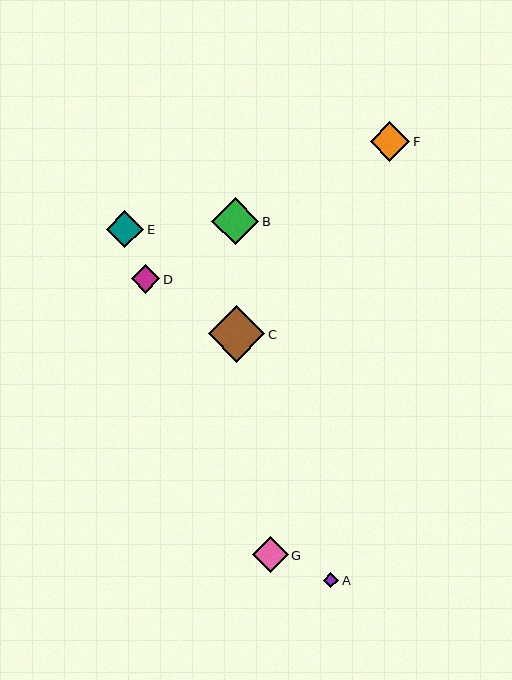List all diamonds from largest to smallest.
From largest to smallest: C, B, F, E, G, D, A.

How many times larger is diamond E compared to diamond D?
Diamond E is approximately 1.3 times the size of diamond D.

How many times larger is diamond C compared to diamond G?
Diamond C is approximately 1.6 times the size of diamond G.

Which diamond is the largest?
Diamond C is the largest with a size of approximately 57 pixels.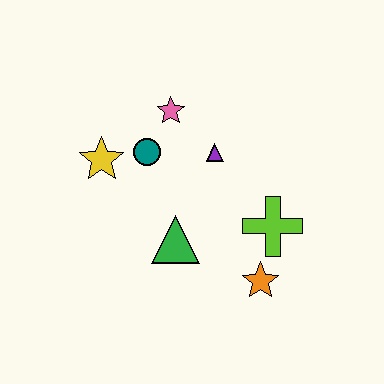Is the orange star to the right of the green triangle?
Yes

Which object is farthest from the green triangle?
The pink star is farthest from the green triangle.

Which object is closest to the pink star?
The teal circle is closest to the pink star.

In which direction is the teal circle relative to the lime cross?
The teal circle is to the left of the lime cross.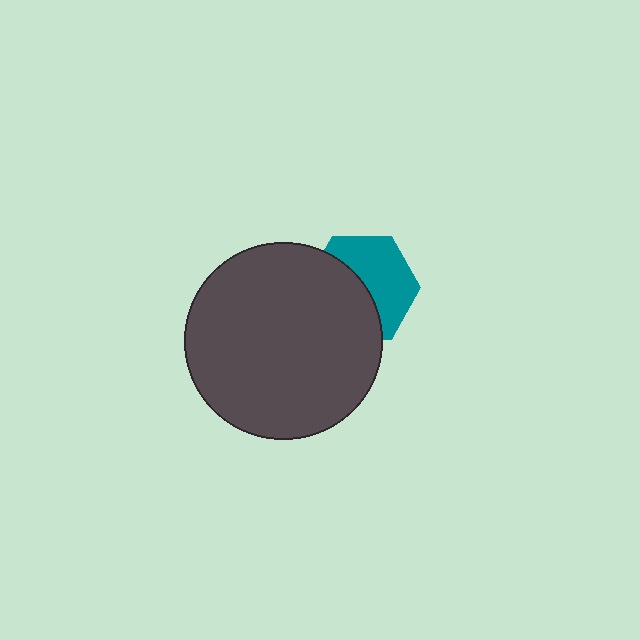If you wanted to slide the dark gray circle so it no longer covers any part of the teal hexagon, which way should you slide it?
Slide it left — that is the most direct way to separate the two shapes.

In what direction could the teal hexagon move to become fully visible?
The teal hexagon could move right. That would shift it out from behind the dark gray circle entirely.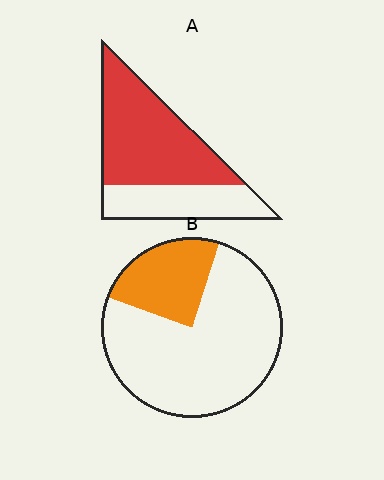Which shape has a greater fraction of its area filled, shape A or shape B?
Shape A.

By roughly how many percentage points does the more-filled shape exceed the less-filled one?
By roughly 40 percentage points (A over B).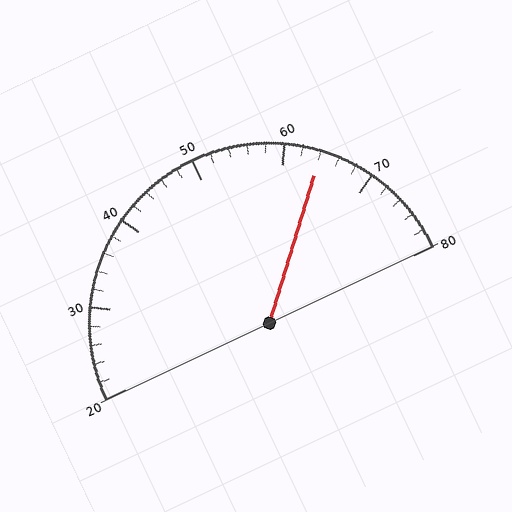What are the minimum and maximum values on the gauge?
The gauge ranges from 20 to 80.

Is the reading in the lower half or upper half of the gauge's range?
The reading is in the upper half of the range (20 to 80).